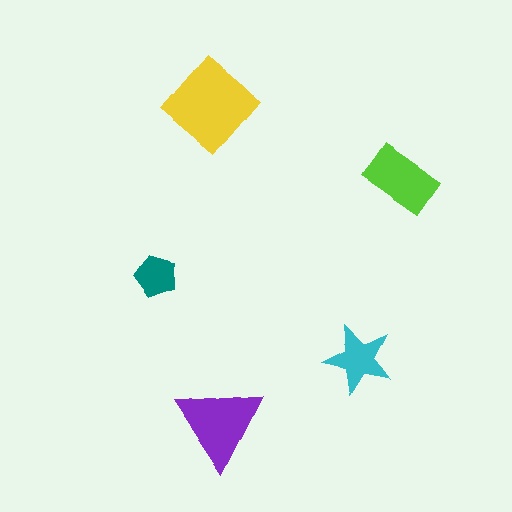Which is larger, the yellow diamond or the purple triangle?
The yellow diamond.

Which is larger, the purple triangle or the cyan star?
The purple triangle.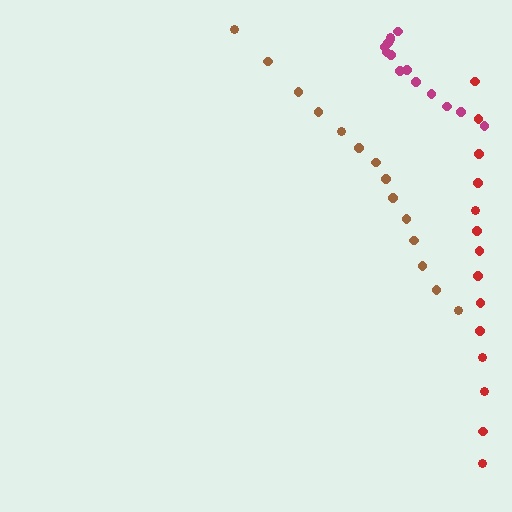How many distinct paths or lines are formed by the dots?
There are 3 distinct paths.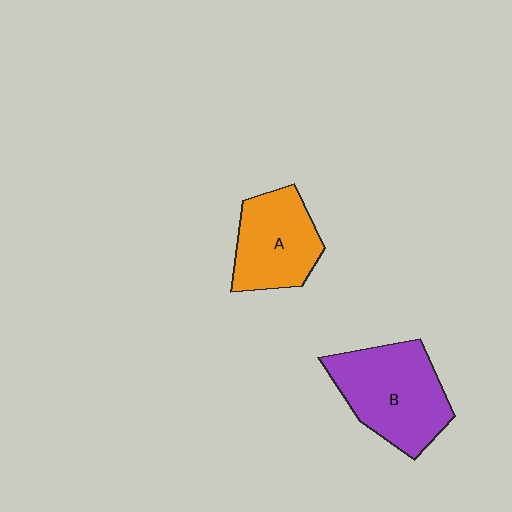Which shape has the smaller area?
Shape A (orange).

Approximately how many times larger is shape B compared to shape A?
Approximately 1.3 times.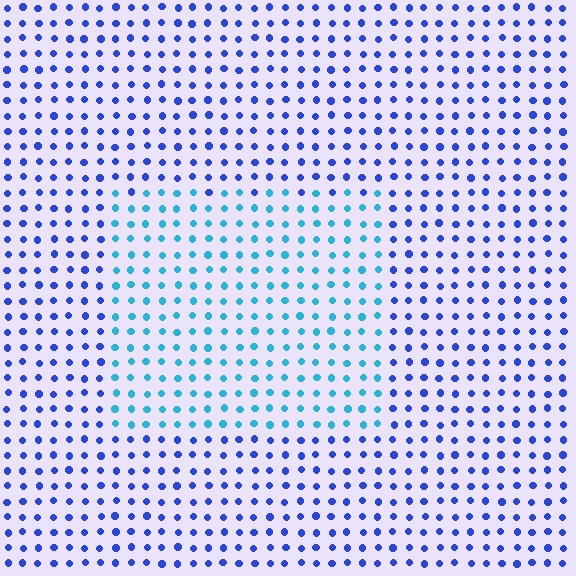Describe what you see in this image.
The image is filled with small blue elements in a uniform arrangement. A rectangle-shaped region is visible where the elements are tinted to a slightly different hue, forming a subtle color boundary.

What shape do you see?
I see a rectangle.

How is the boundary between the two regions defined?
The boundary is defined purely by a slight shift in hue (about 40 degrees). Spacing, size, and orientation are identical on both sides.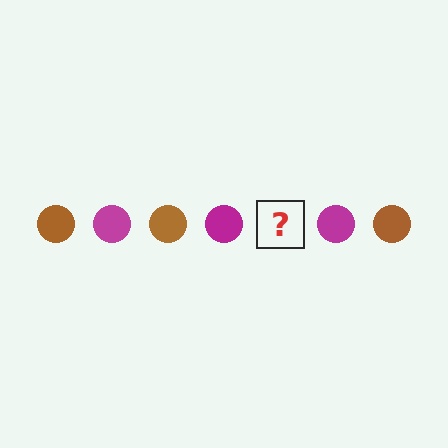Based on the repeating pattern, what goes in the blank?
The blank should be a brown circle.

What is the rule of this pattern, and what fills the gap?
The rule is that the pattern cycles through brown, magenta circles. The gap should be filled with a brown circle.